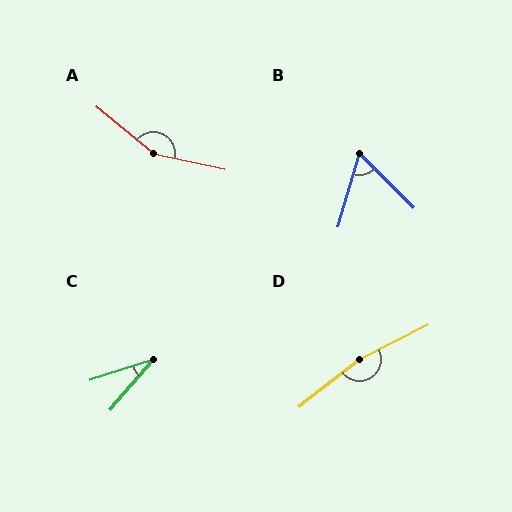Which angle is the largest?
D, at approximately 168 degrees.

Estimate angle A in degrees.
Approximately 153 degrees.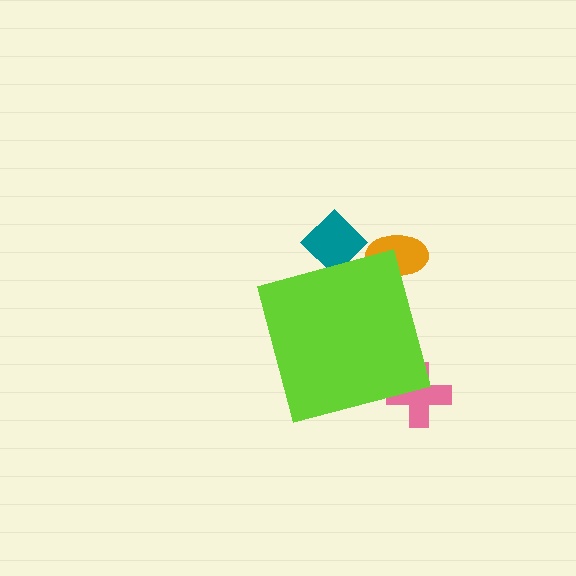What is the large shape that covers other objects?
A lime diamond.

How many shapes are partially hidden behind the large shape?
3 shapes are partially hidden.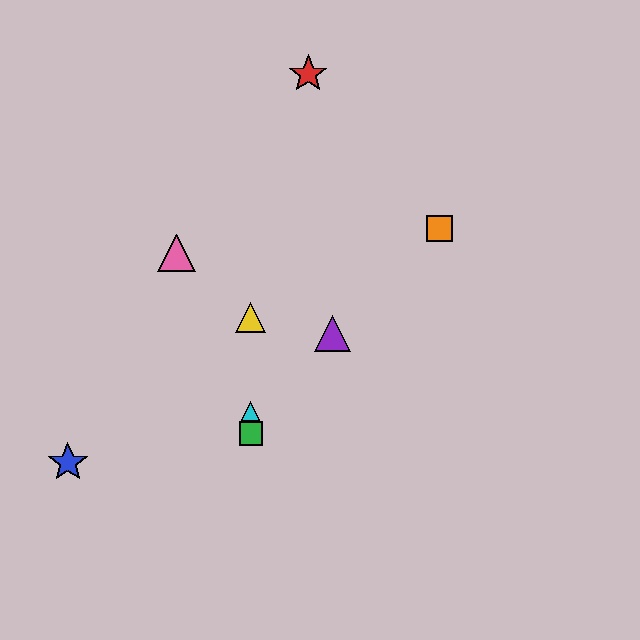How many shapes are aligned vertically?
3 shapes (the green square, the yellow triangle, the cyan triangle) are aligned vertically.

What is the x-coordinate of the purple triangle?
The purple triangle is at x≈333.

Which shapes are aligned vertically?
The green square, the yellow triangle, the cyan triangle are aligned vertically.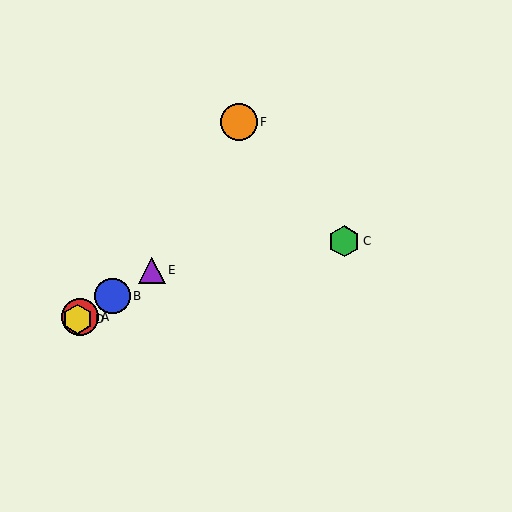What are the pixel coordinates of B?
Object B is at (112, 296).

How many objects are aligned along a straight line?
4 objects (A, B, D, E) are aligned along a straight line.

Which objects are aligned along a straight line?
Objects A, B, D, E are aligned along a straight line.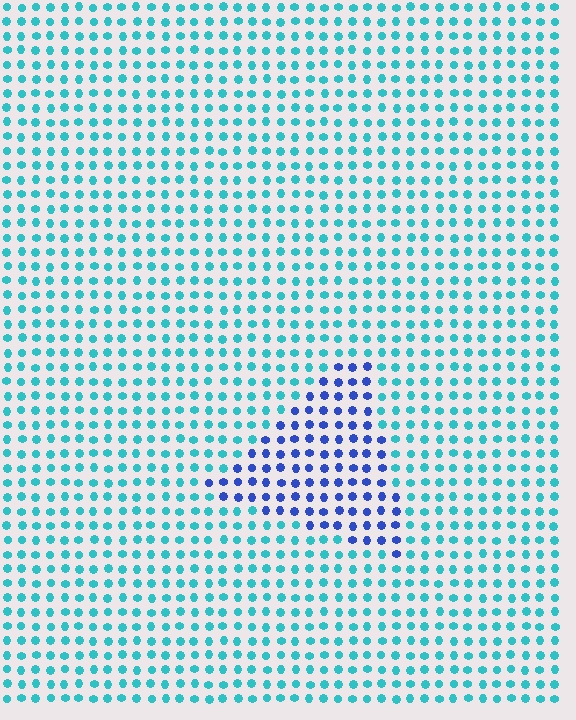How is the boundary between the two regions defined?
The boundary is defined purely by a slight shift in hue (about 48 degrees). Spacing, size, and orientation are identical on both sides.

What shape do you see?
I see a triangle.